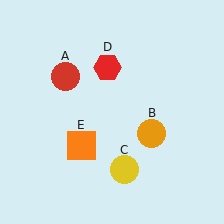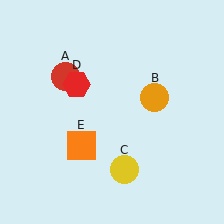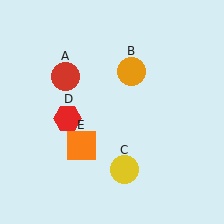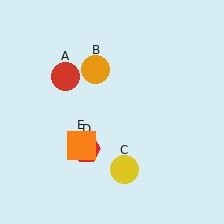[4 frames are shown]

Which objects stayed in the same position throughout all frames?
Red circle (object A) and yellow circle (object C) and orange square (object E) remained stationary.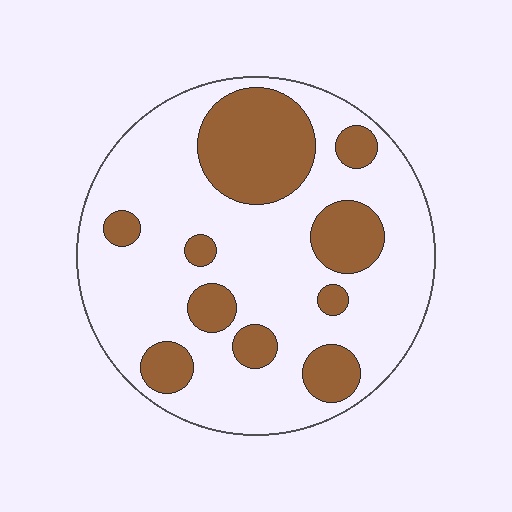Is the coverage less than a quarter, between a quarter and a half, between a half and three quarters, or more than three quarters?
Between a quarter and a half.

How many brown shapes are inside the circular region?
10.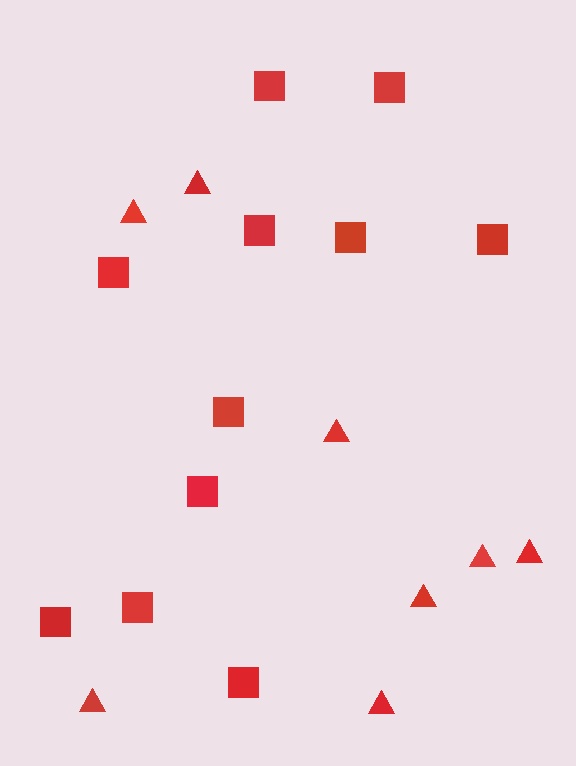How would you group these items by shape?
There are 2 groups: one group of triangles (8) and one group of squares (11).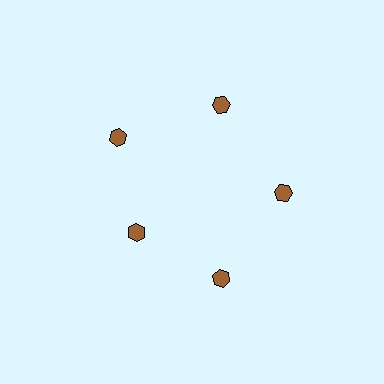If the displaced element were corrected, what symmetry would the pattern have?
It would have 5-fold rotational symmetry — the pattern would map onto itself every 72 degrees.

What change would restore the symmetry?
The symmetry would be restored by moving it outward, back onto the ring so that all 5 hexagons sit at equal angles and equal distance from the center.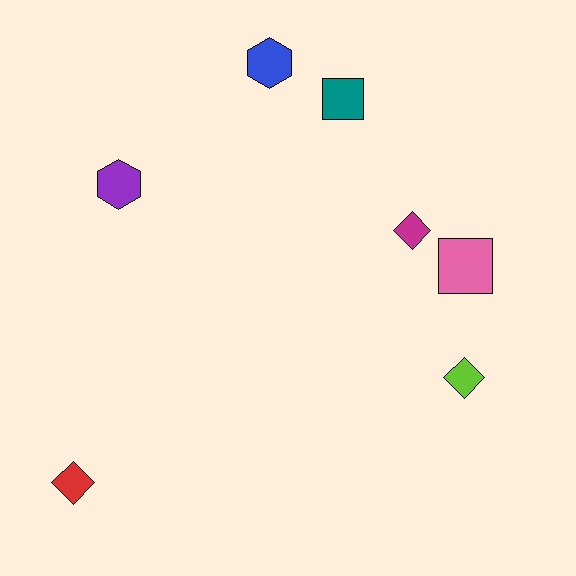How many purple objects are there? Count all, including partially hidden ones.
There is 1 purple object.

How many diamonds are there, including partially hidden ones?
There are 3 diamonds.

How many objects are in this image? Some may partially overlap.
There are 7 objects.